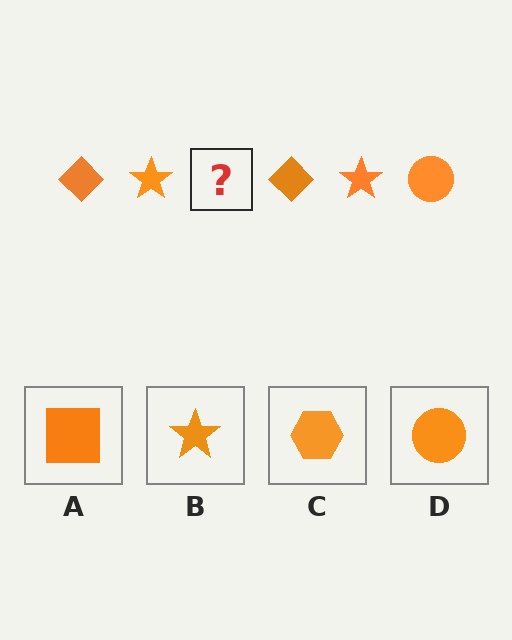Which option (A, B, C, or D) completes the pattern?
D.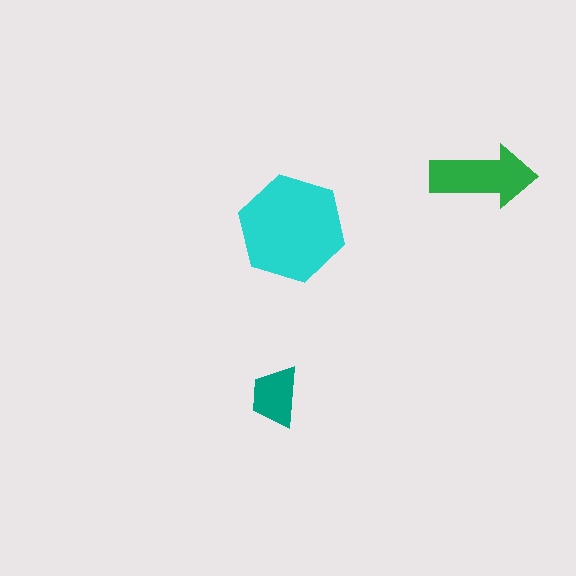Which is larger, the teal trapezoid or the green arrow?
The green arrow.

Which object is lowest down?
The teal trapezoid is bottommost.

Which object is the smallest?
The teal trapezoid.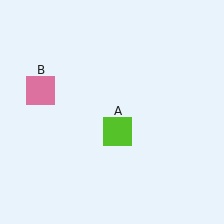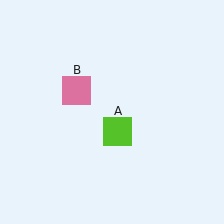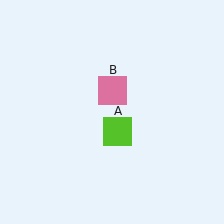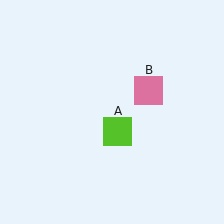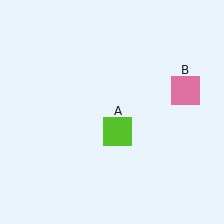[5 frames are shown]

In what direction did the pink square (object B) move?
The pink square (object B) moved right.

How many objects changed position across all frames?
1 object changed position: pink square (object B).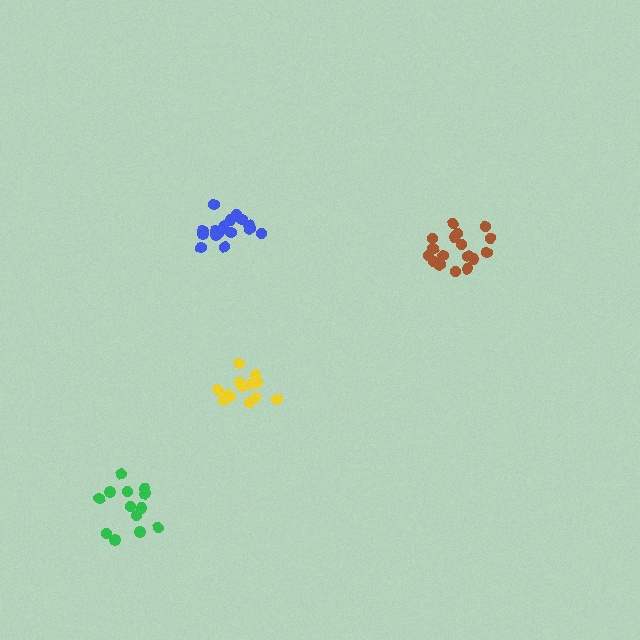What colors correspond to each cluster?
The clusters are colored: green, yellow, brown, blue.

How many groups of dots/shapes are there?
There are 4 groups.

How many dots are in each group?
Group 1: 13 dots, Group 2: 13 dots, Group 3: 17 dots, Group 4: 16 dots (59 total).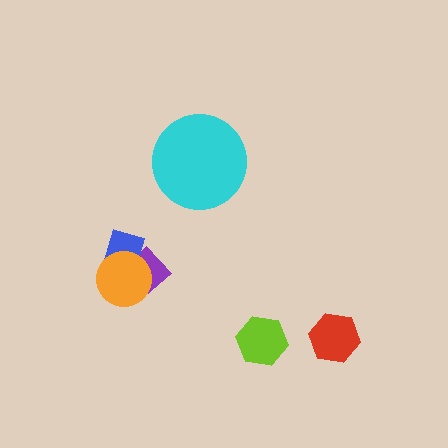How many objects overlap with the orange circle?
2 objects overlap with the orange circle.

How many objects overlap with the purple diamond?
2 objects overlap with the purple diamond.